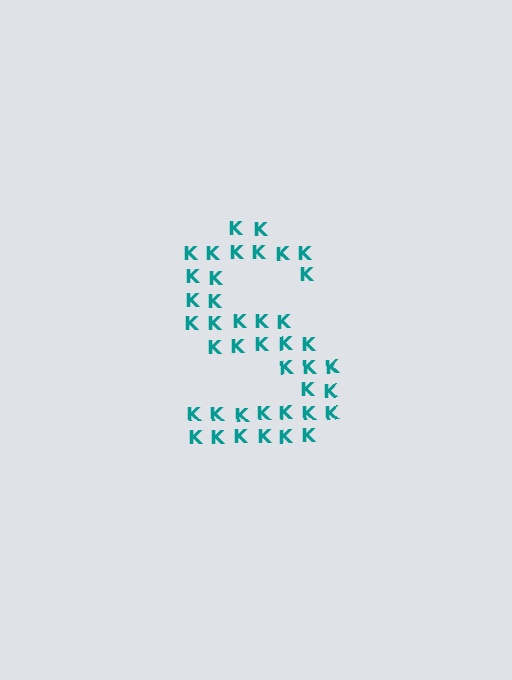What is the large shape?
The large shape is the letter S.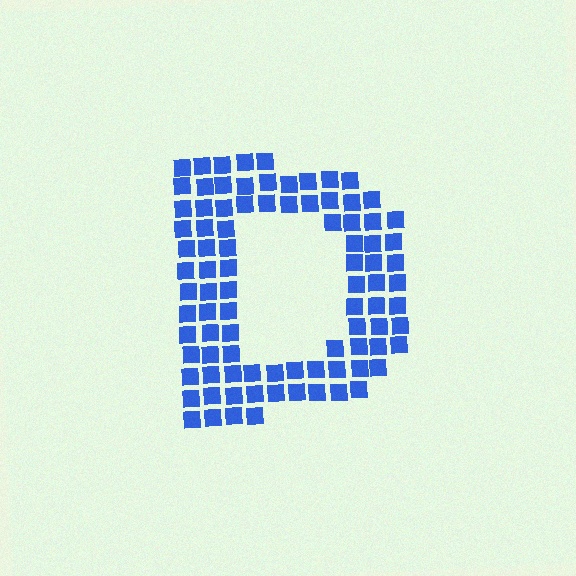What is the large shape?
The large shape is the letter D.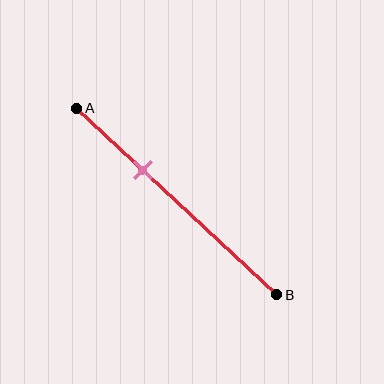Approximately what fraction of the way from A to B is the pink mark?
The pink mark is approximately 35% of the way from A to B.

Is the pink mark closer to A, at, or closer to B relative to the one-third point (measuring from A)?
The pink mark is approximately at the one-third point of segment AB.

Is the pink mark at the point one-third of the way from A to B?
Yes, the mark is approximately at the one-third point.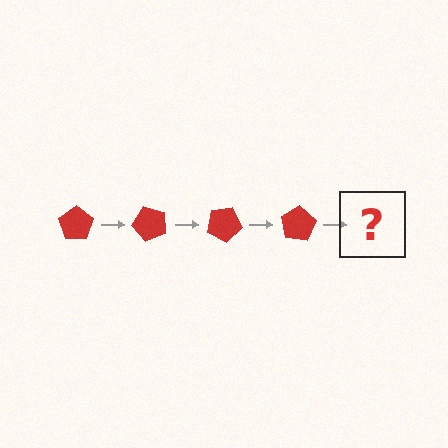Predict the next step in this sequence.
The next step is a red pentagon rotated 200 degrees.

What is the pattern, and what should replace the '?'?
The pattern is that the pentagon rotates 50 degrees each step. The '?' should be a red pentagon rotated 200 degrees.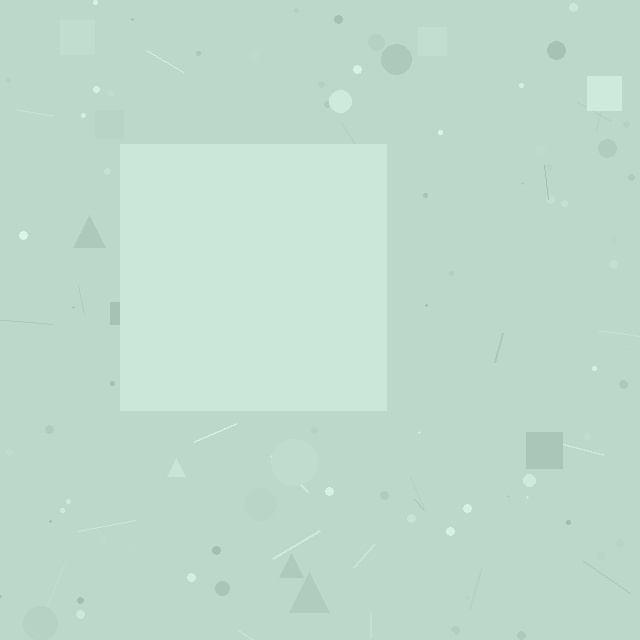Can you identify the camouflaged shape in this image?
The camouflaged shape is a square.